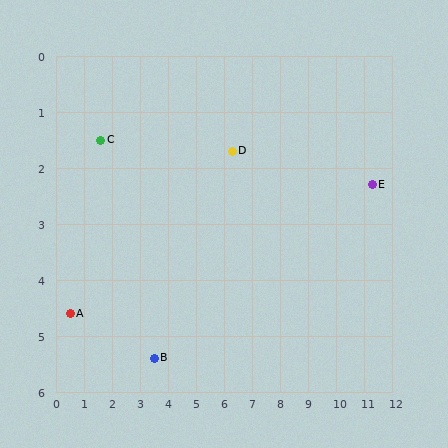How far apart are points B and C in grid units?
Points B and C are about 4.3 grid units apart.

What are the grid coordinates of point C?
Point C is at approximately (1.6, 1.5).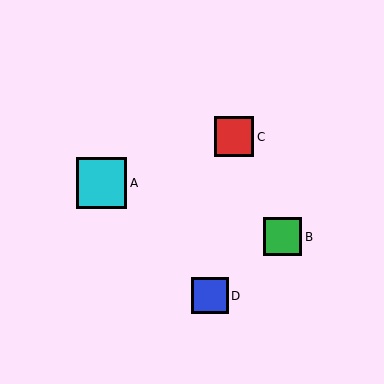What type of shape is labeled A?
Shape A is a cyan square.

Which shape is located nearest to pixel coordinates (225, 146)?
The red square (labeled C) at (234, 137) is nearest to that location.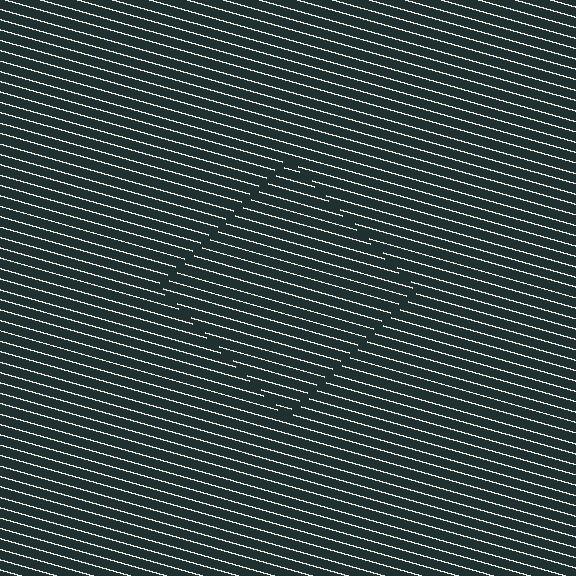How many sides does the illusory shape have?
4 sides — the line-ends trace a square.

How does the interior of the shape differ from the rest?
The interior of the shape contains the same grating, shifted by half a period — the contour is defined by the phase discontinuity where line-ends from the inner and outer gratings abut.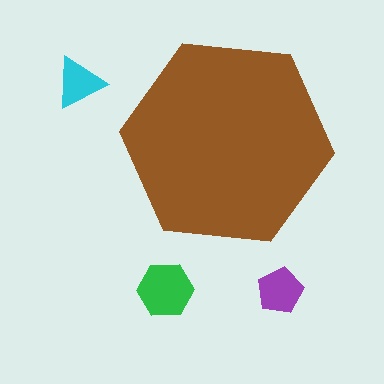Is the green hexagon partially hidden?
No, the green hexagon is fully visible.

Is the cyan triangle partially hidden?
No, the cyan triangle is fully visible.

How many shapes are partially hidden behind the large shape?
0 shapes are partially hidden.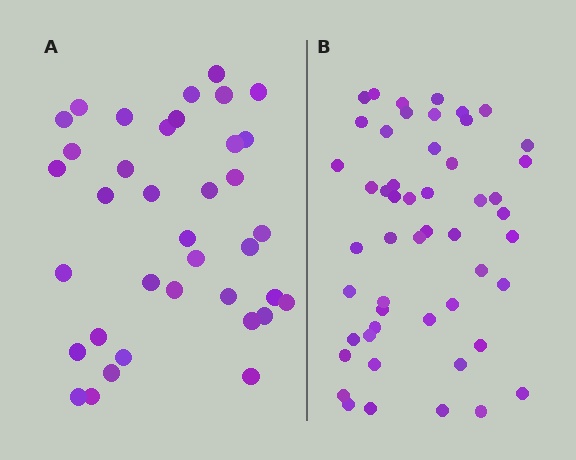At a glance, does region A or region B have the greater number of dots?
Region B (the right region) has more dots.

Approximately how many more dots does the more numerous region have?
Region B has approximately 15 more dots than region A.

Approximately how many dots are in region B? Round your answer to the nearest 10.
About 50 dots. (The exact count is 51, which rounds to 50.)